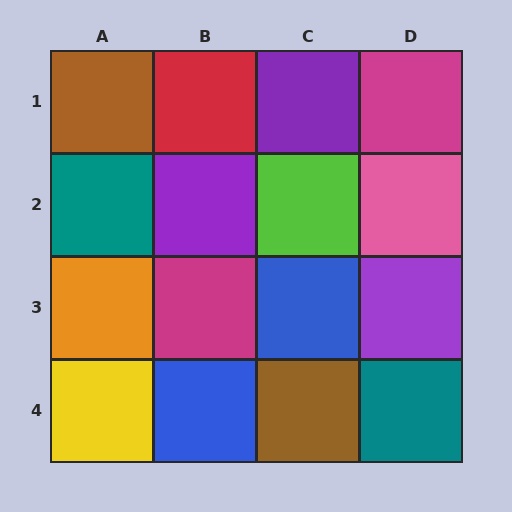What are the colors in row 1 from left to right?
Brown, red, purple, magenta.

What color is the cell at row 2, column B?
Purple.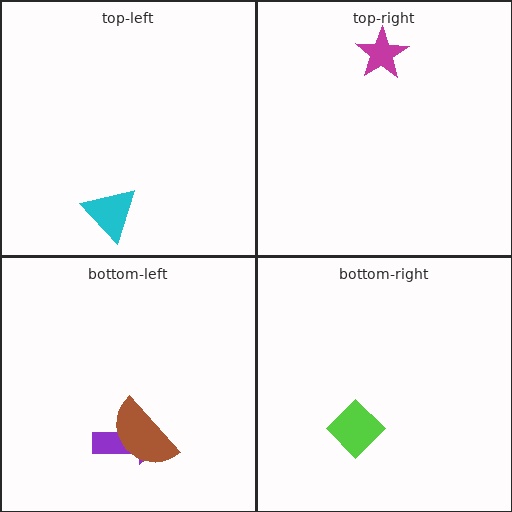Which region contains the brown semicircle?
The bottom-left region.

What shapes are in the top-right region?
The magenta star.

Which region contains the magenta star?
The top-right region.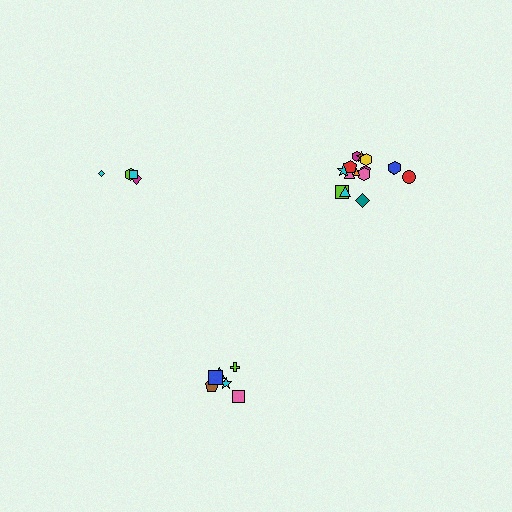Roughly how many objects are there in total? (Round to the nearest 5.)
Roughly 25 objects in total.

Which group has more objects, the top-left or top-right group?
The top-right group.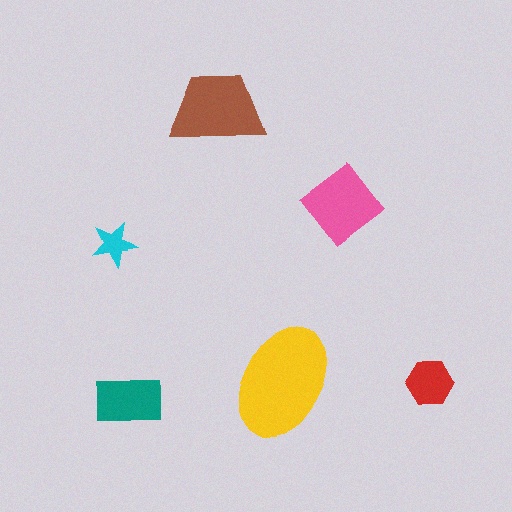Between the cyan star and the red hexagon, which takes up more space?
The red hexagon.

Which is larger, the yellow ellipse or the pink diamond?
The yellow ellipse.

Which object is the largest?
The yellow ellipse.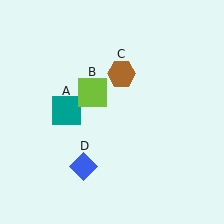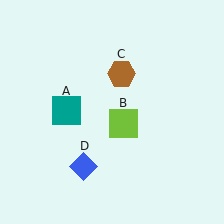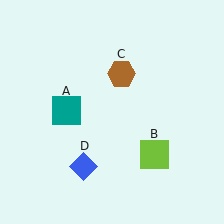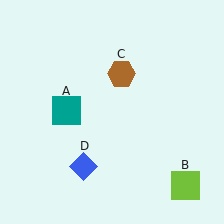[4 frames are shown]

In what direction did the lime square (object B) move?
The lime square (object B) moved down and to the right.